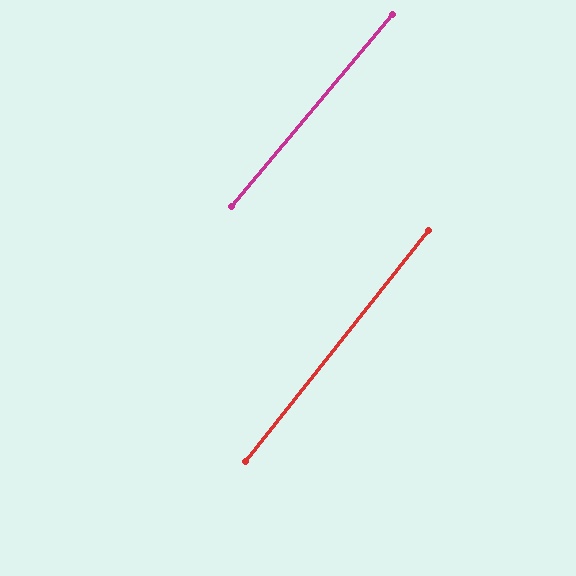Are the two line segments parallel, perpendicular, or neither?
Parallel — their directions differ by only 1.6°.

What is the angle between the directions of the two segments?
Approximately 2 degrees.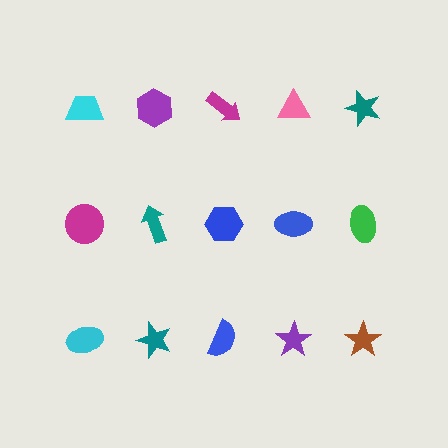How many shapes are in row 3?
5 shapes.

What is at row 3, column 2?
A teal star.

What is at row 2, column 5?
A green ellipse.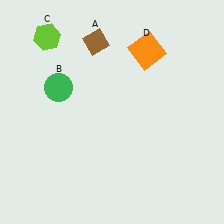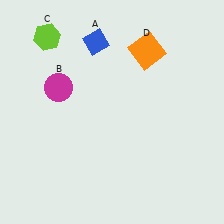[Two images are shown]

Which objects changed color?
A changed from brown to blue. B changed from green to magenta.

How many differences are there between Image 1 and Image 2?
There are 2 differences between the two images.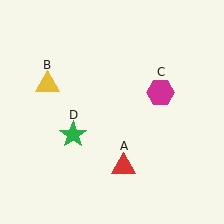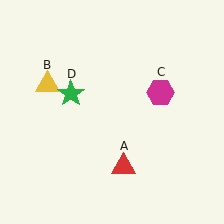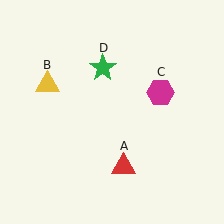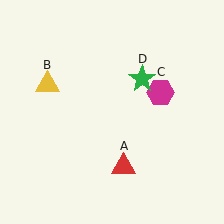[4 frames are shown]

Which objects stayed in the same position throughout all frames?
Red triangle (object A) and yellow triangle (object B) and magenta hexagon (object C) remained stationary.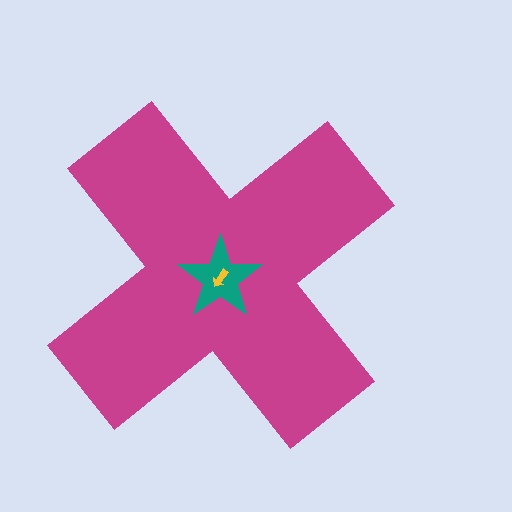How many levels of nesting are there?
3.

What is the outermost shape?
The magenta cross.